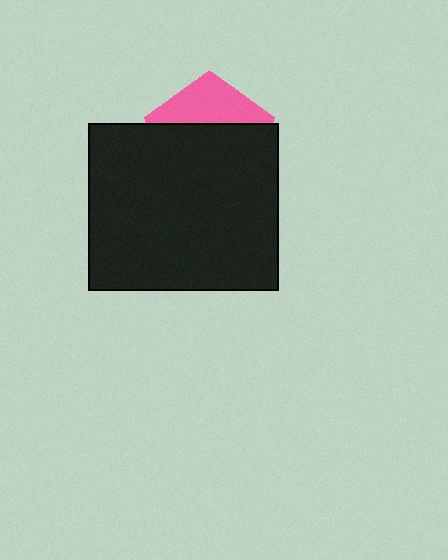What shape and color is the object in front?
The object in front is a black rectangle.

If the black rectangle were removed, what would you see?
You would see the complete pink pentagon.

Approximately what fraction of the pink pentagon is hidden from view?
Roughly 66% of the pink pentagon is hidden behind the black rectangle.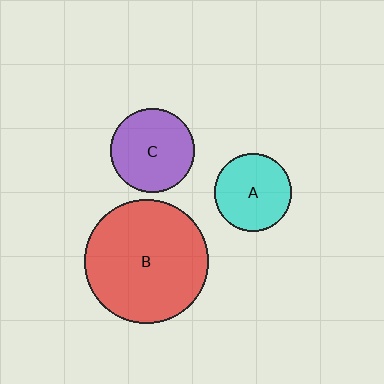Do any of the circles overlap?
No, none of the circles overlap.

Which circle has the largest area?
Circle B (red).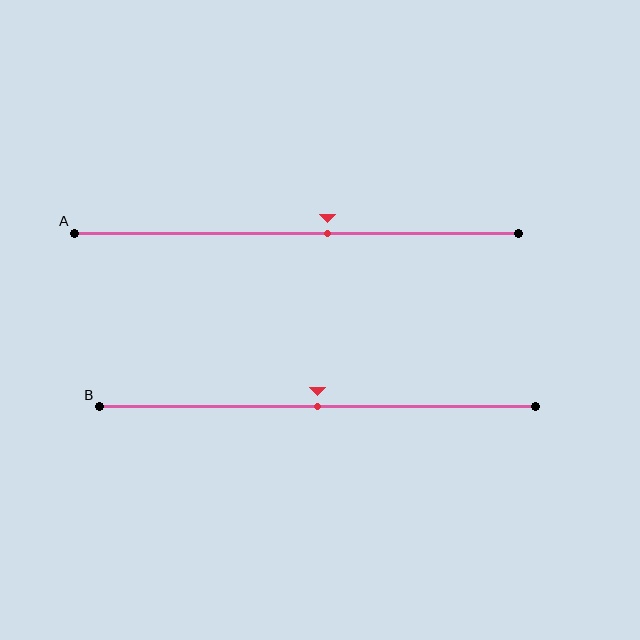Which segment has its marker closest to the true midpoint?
Segment B has its marker closest to the true midpoint.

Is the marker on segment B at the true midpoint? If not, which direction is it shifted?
Yes, the marker on segment B is at the true midpoint.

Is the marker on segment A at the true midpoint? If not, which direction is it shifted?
No, the marker on segment A is shifted to the right by about 7% of the segment length.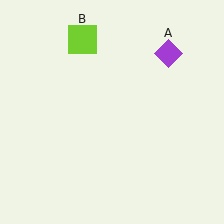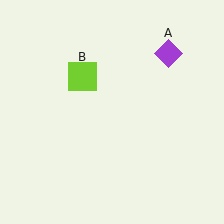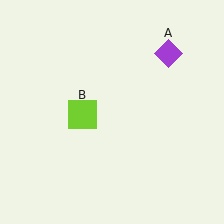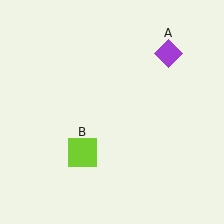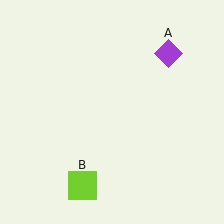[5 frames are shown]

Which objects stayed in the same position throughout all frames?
Purple diamond (object A) remained stationary.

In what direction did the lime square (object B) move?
The lime square (object B) moved down.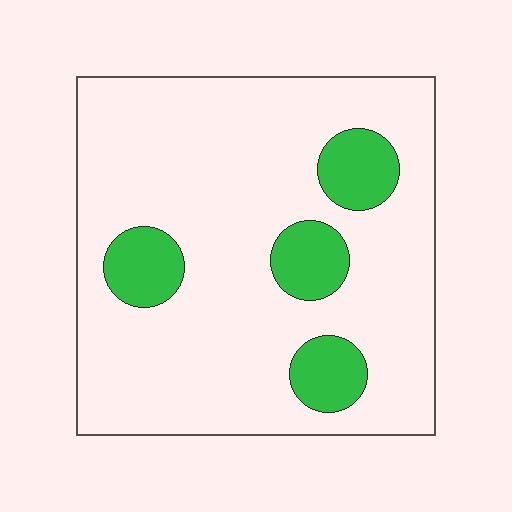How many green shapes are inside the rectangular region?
4.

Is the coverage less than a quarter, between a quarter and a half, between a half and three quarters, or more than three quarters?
Less than a quarter.